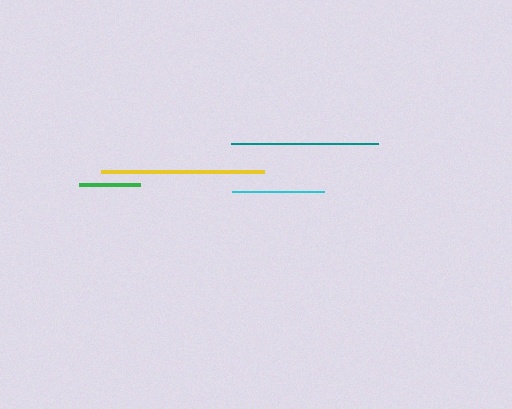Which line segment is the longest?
The yellow line is the longest at approximately 162 pixels.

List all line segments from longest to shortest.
From longest to shortest: yellow, teal, cyan, green.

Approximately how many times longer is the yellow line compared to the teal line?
The yellow line is approximately 1.1 times the length of the teal line.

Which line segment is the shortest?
The green line is the shortest at approximately 62 pixels.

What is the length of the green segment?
The green segment is approximately 62 pixels long.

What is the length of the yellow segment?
The yellow segment is approximately 162 pixels long.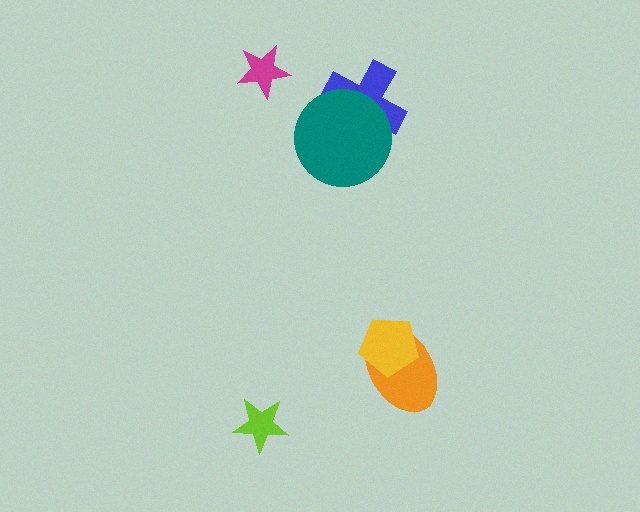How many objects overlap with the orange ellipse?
1 object overlaps with the orange ellipse.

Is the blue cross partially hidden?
Yes, it is partially covered by another shape.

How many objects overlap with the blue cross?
1 object overlaps with the blue cross.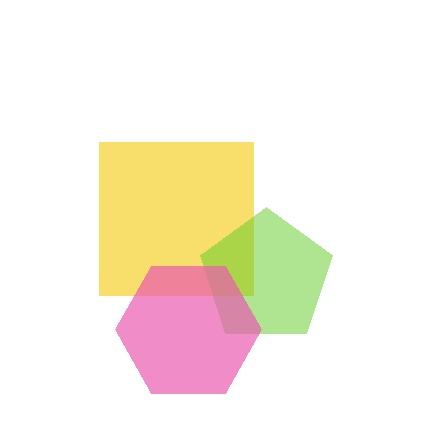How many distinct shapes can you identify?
There are 3 distinct shapes: a yellow square, a lime pentagon, a pink hexagon.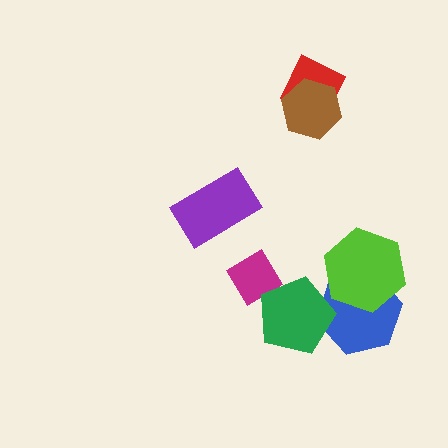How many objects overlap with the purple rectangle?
0 objects overlap with the purple rectangle.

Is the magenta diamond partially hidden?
Yes, it is partially covered by another shape.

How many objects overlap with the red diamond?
1 object overlaps with the red diamond.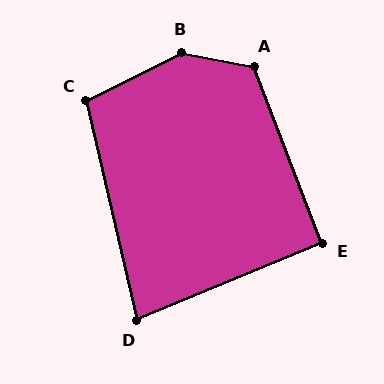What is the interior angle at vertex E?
Approximately 92 degrees (approximately right).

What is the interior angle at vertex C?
Approximately 104 degrees (obtuse).